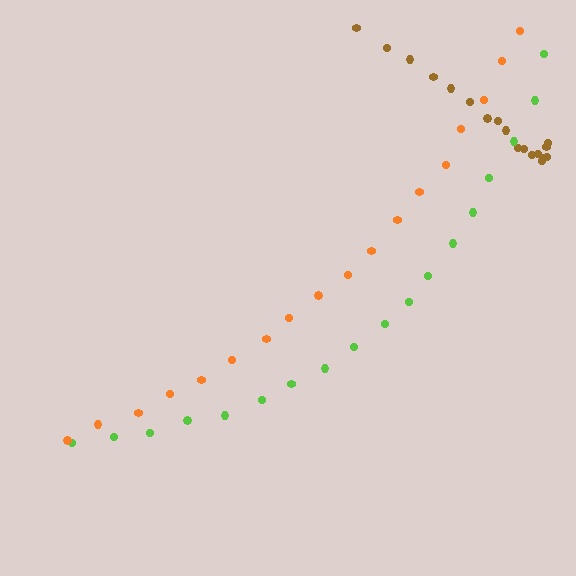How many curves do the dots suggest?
There are 3 distinct paths.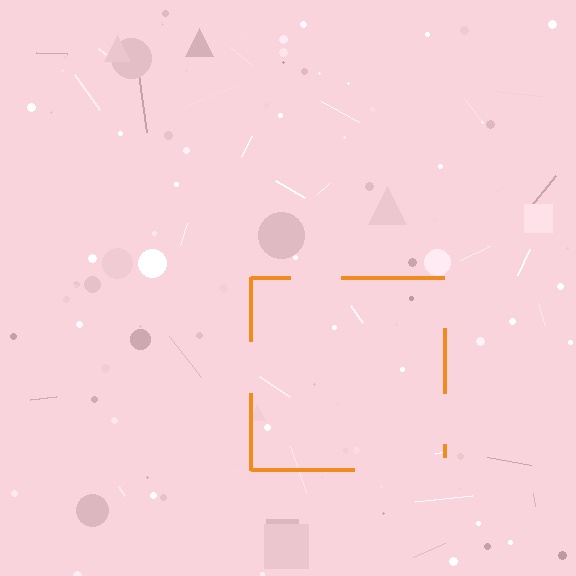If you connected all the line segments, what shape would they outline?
They would outline a square.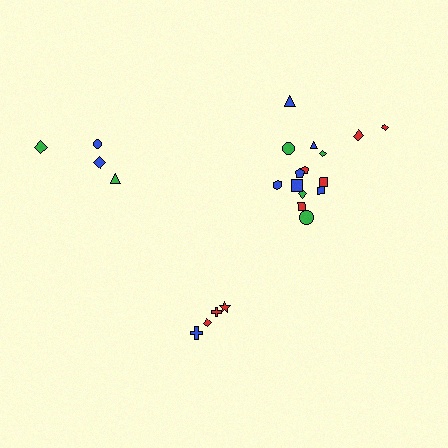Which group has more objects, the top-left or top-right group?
The top-right group.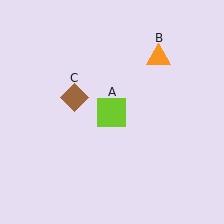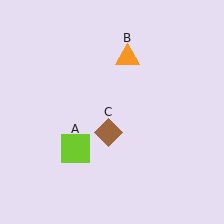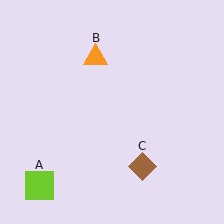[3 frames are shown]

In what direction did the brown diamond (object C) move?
The brown diamond (object C) moved down and to the right.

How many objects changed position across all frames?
3 objects changed position: lime square (object A), orange triangle (object B), brown diamond (object C).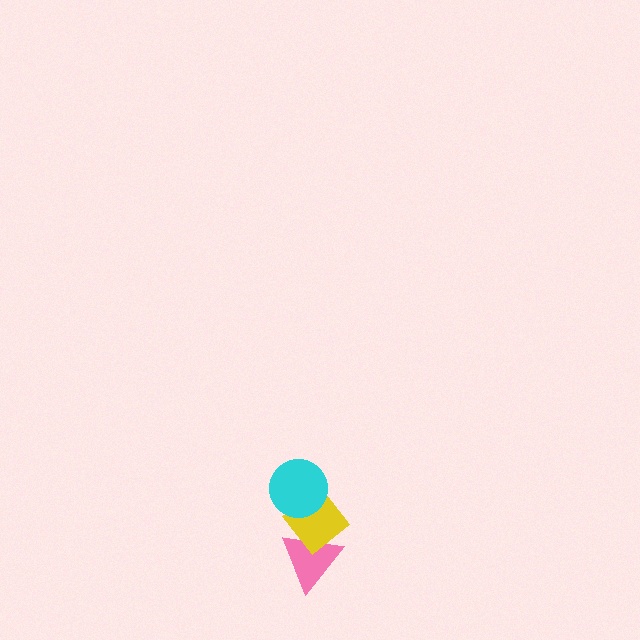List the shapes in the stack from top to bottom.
From top to bottom: the cyan circle, the yellow diamond, the pink triangle.